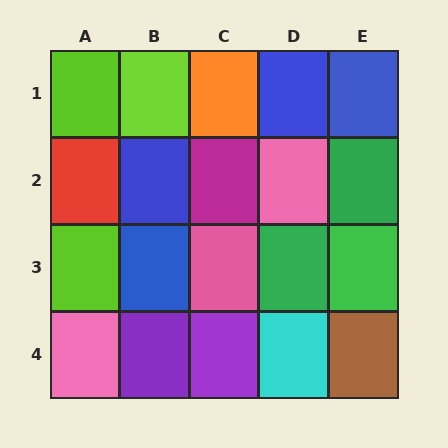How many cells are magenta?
1 cell is magenta.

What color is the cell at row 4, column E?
Brown.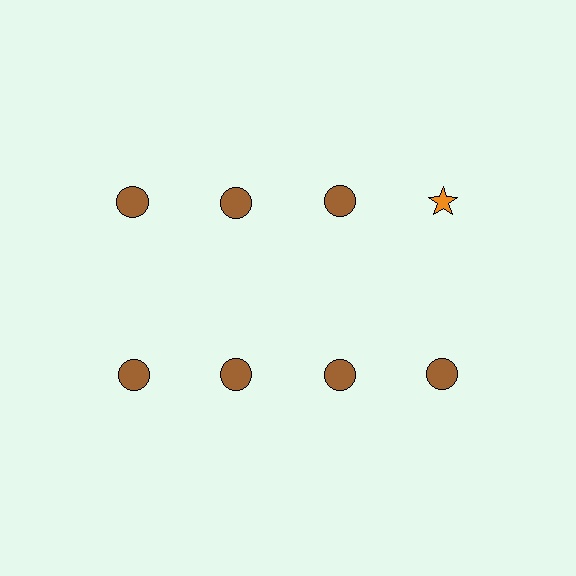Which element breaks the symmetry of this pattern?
The orange star in the top row, second from right column breaks the symmetry. All other shapes are brown circles.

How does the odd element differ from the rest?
It differs in both color (orange instead of brown) and shape (star instead of circle).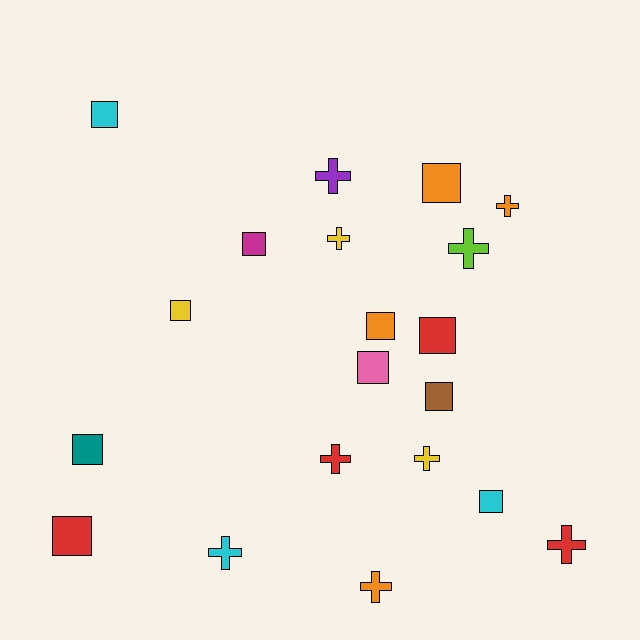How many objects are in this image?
There are 20 objects.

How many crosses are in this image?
There are 9 crosses.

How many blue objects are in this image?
There are no blue objects.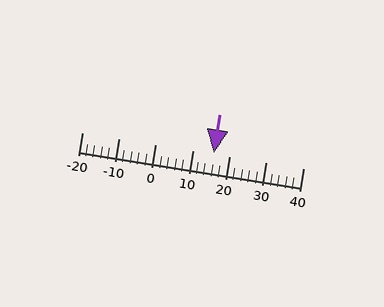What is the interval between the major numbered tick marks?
The major tick marks are spaced 10 units apart.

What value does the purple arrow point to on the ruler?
The purple arrow points to approximately 16.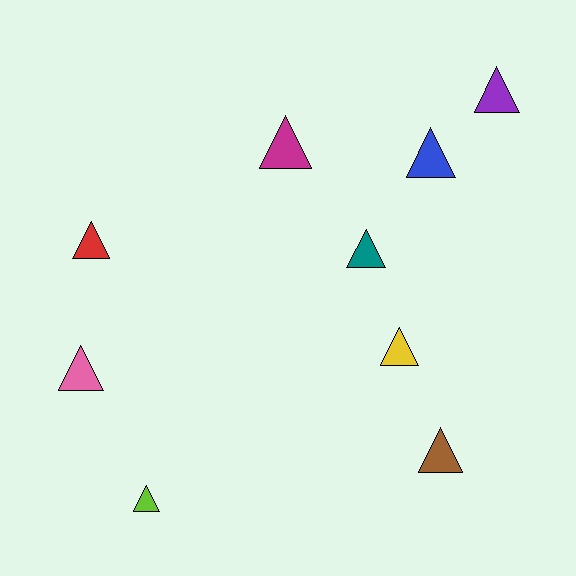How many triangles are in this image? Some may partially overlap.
There are 9 triangles.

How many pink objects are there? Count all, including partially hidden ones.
There is 1 pink object.